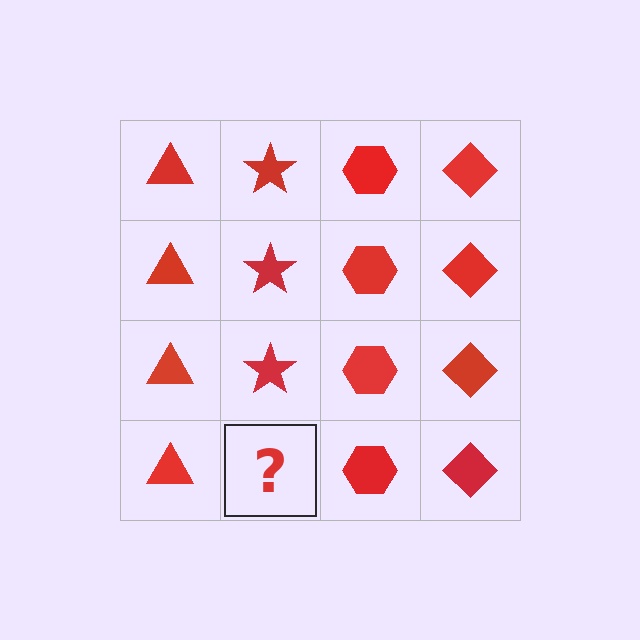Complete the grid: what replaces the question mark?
The question mark should be replaced with a red star.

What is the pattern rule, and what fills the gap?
The rule is that each column has a consistent shape. The gap should be filled with a red star.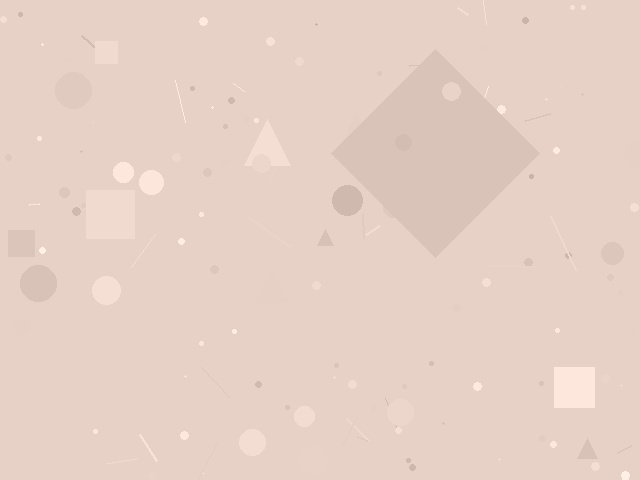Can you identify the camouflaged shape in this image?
The camouflaged shape is a diamond.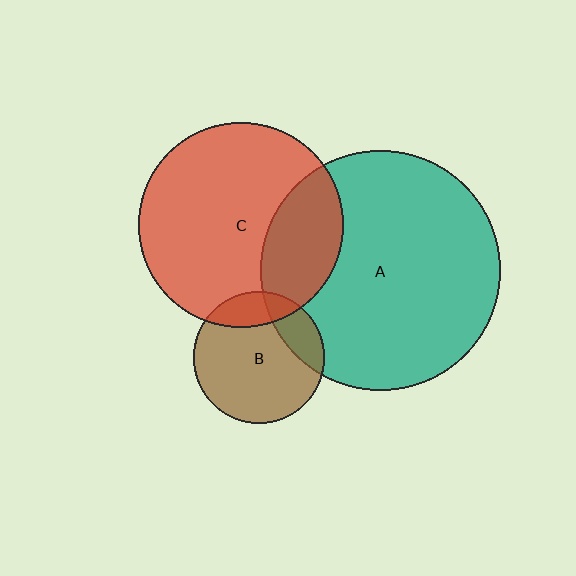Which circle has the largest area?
Circle A (teal).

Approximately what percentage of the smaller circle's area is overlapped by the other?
Approximately 25%.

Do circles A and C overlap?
Yes.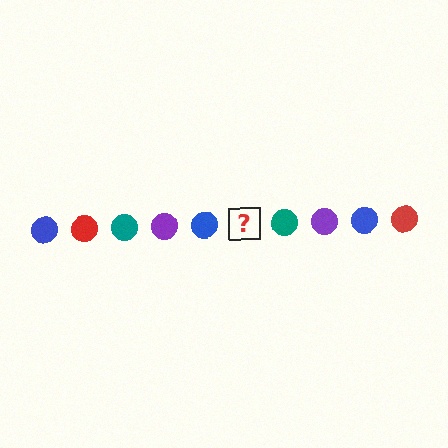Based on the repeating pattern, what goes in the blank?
The blank should be a red circle.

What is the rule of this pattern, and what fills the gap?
The rule is that the pattern cycles through blue, red, teal, purple circles. The gap should be filled with a red circle.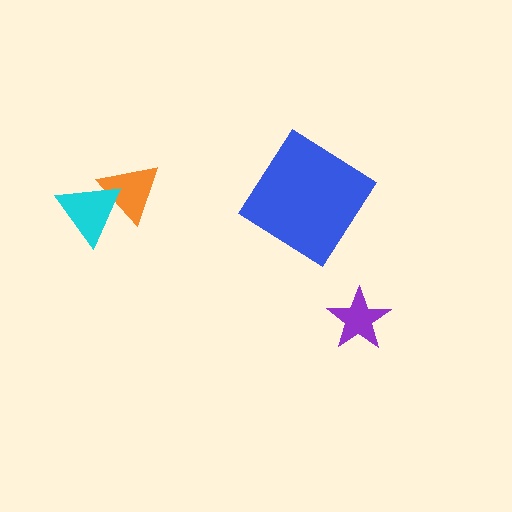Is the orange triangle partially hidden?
Yes, it is partially covered by another shape.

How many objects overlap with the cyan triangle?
1 object overlaps with the cyan triangle.